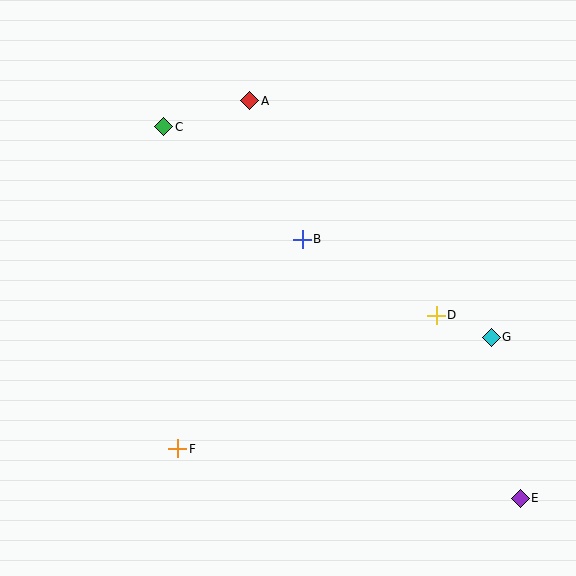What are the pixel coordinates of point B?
Point B is at (302, 239).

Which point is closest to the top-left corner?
Point C is closest to the top-left corner.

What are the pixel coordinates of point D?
Point D is at (436, 315).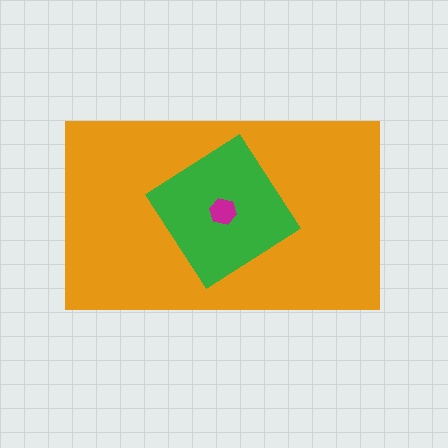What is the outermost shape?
The orange rectangle.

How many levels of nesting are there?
3.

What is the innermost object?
The magenta hexagon.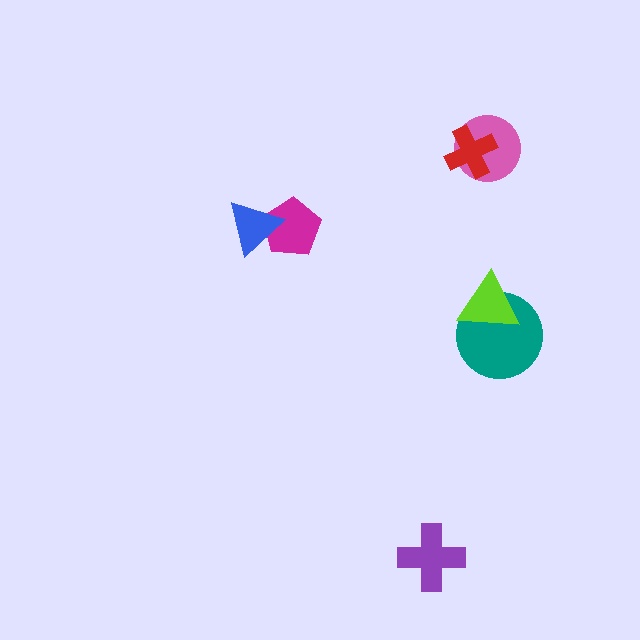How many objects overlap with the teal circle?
1 object overlaps with the teal circle.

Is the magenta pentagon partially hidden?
Yes, it is partially covered by another shape.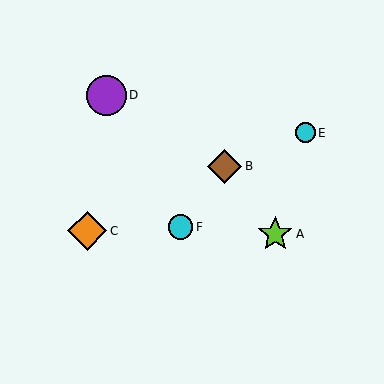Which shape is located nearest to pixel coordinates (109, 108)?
The purple circle (labeled D) at (107, 95) is nearest to that location.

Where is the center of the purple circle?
The center of the purple circle is at (107, 95).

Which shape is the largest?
The purple circle (labeled D) is the largest.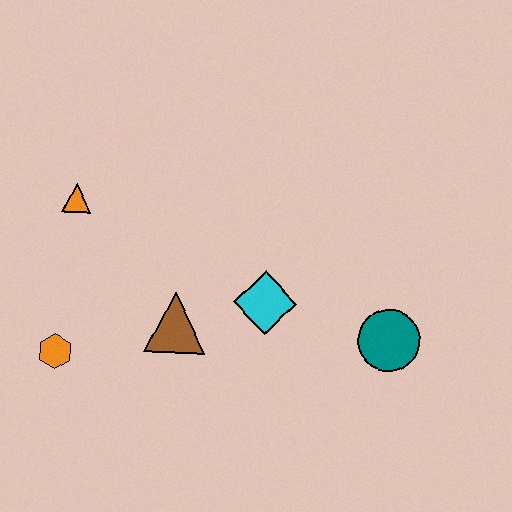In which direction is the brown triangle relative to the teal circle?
The brown triangle is to the left of the teal circle.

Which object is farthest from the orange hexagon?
The teal circle is farthest from the orange hexagon.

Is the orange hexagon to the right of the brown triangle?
No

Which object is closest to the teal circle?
The cyan diamond is closest to the teal circle.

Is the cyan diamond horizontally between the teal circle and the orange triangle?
Yes